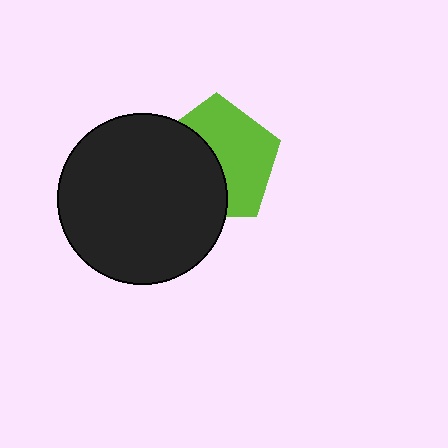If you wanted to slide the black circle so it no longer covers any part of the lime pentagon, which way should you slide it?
Slide it left — that is the most direct way to separate the two shapes.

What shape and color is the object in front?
The object in front is a black circle.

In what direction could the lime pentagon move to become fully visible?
The lime pentagon could move right. That would shift it out from behind the black circle entirely.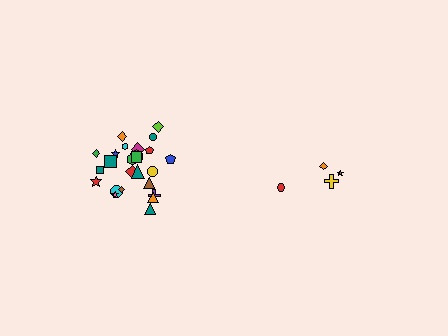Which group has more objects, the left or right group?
The left group.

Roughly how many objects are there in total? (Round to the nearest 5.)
Roughly 30 objects in total.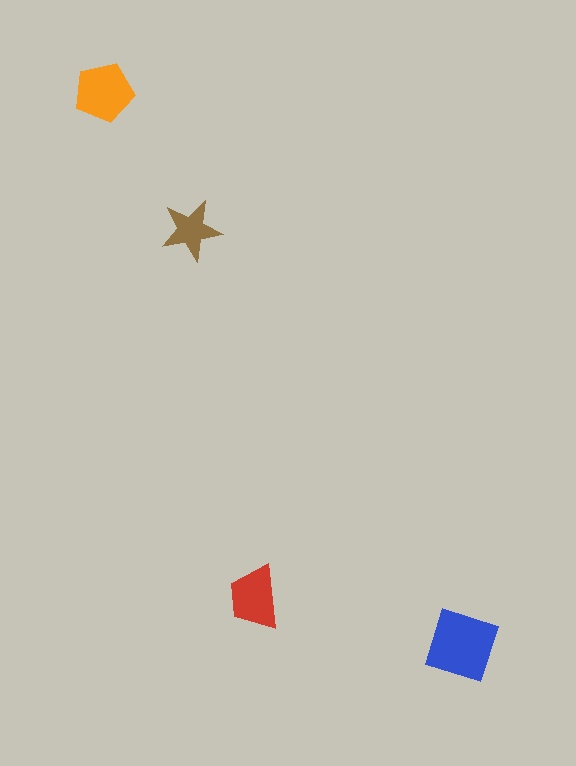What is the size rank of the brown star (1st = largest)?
4th.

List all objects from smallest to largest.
The brown star, the red trapezoid, the orange pentagon, the blue square.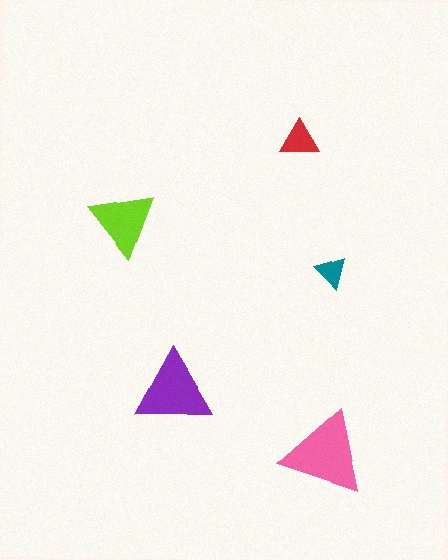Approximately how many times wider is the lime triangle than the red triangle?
About 1.5 times wider.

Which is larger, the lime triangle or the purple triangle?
The purple one.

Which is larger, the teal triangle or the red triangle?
The red one.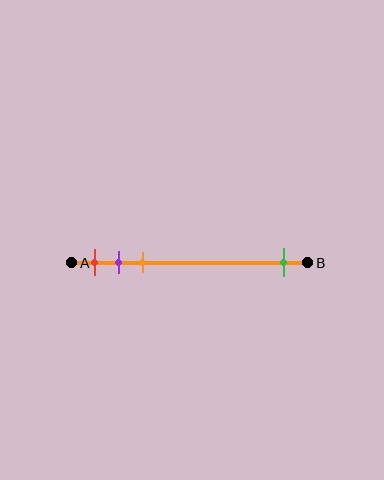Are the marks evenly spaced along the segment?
No, the marks are not evenly spaced.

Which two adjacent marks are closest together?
The purple and orange marks are the closest adjacent pair.